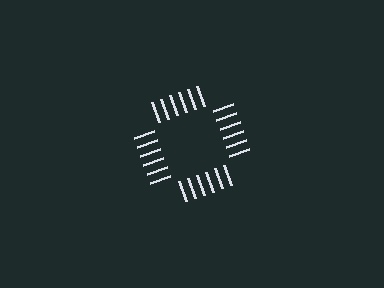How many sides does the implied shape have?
4 sides — the line-ends trace a square.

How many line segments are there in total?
24 — 6 along each of the 4 edges.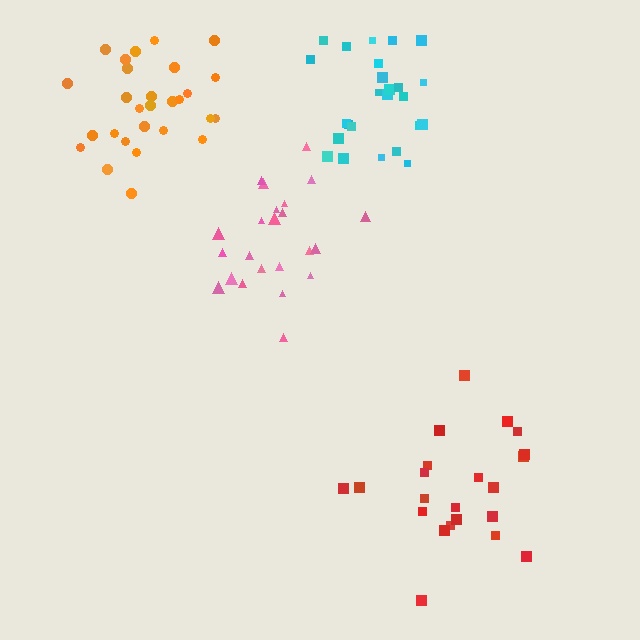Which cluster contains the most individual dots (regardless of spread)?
Orange (28).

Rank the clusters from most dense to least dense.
orange, cyan, pink, red.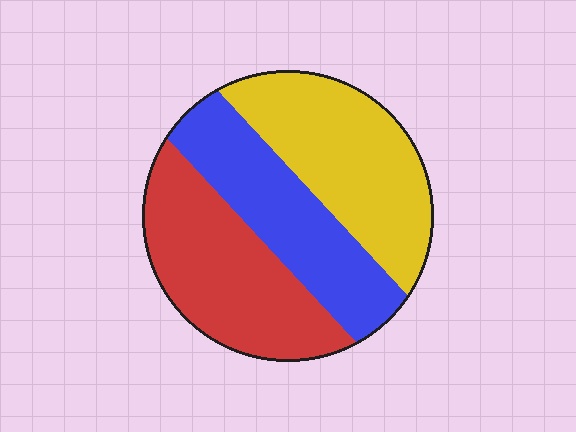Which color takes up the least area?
Blue, at roughly 30%.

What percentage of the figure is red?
Red covers around 35% of the figure.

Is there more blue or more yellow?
Yellow.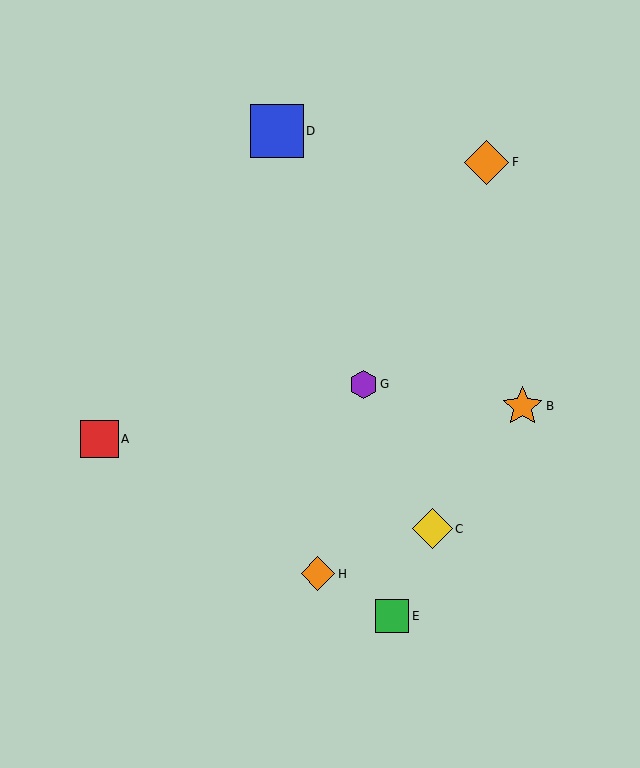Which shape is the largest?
The blue square (labeled D) is the largest.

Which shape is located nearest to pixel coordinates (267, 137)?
The blue square (labeled D) at (277, 131) is nearest to that location.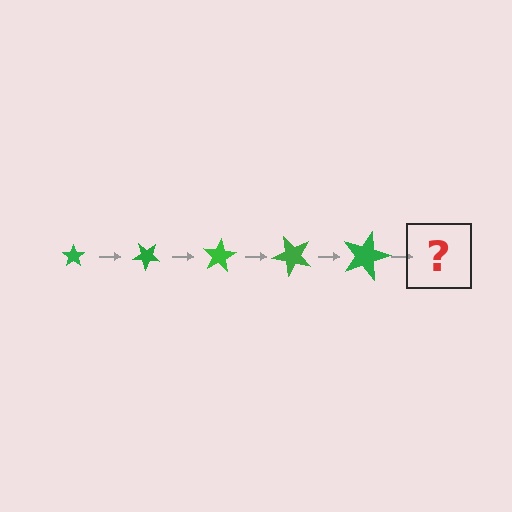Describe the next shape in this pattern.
It should be a star, larger than the previous one and rotated 200 degrees from the start.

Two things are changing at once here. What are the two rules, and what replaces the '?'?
The two rules are that the star grows larger each step and it rotates 40 degrees each step. The '?' should be a star, larger than the previous one and rotated 200 degrees from the start.